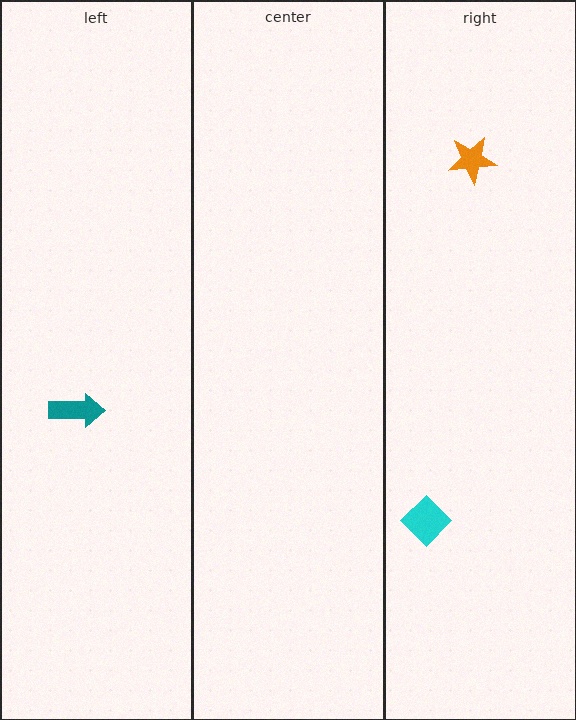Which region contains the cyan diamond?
The right region.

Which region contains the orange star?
The right region.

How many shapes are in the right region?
2.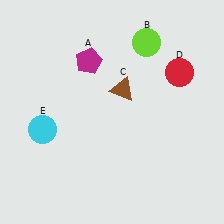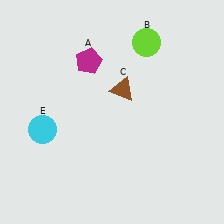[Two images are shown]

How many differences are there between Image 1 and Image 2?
There is 1 difference between the two images.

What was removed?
The red circle (D) was removed in Image 2.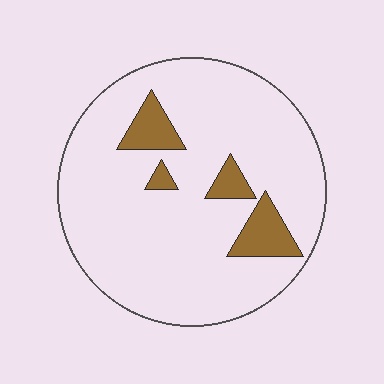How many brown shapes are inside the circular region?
4.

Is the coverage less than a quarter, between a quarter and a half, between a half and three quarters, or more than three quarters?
Less than a quarter.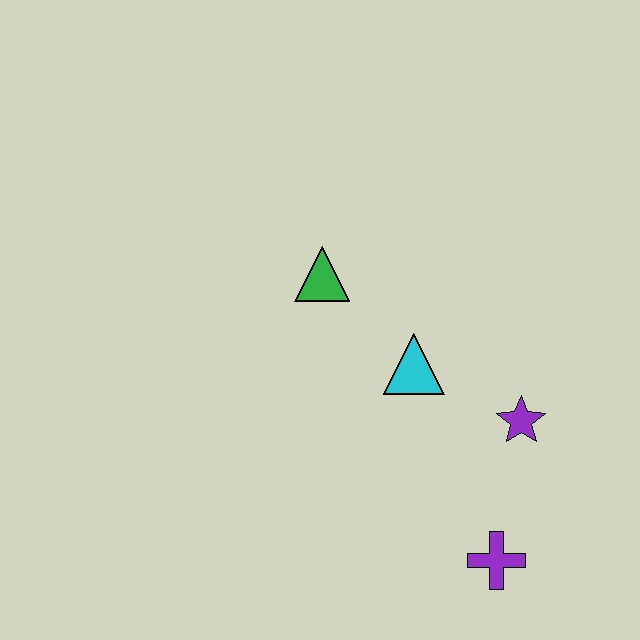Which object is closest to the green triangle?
The cyan triangle is closest to the green triangle.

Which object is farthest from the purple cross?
The green triangle is farthest from the purple cross.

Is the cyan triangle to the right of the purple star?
No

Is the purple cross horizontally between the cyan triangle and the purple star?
Yes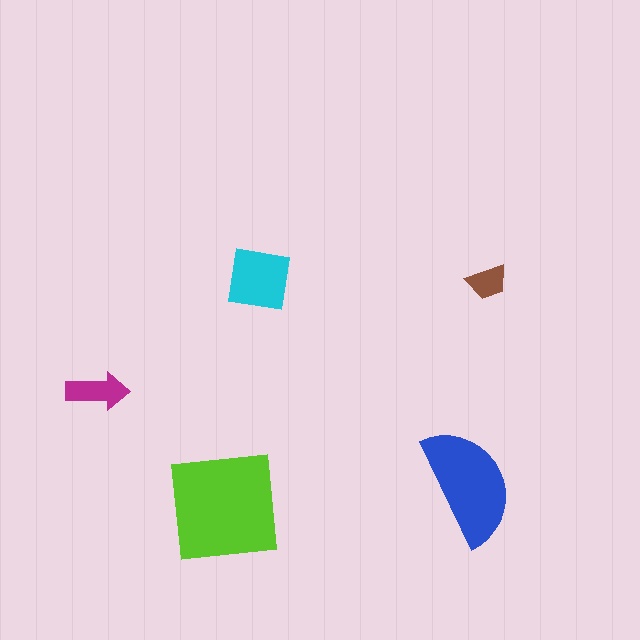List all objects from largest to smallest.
The lime square, the blue semicircle, the cyan square, the magenta arrow, the brown trapezoid.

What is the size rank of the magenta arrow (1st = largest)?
4th.